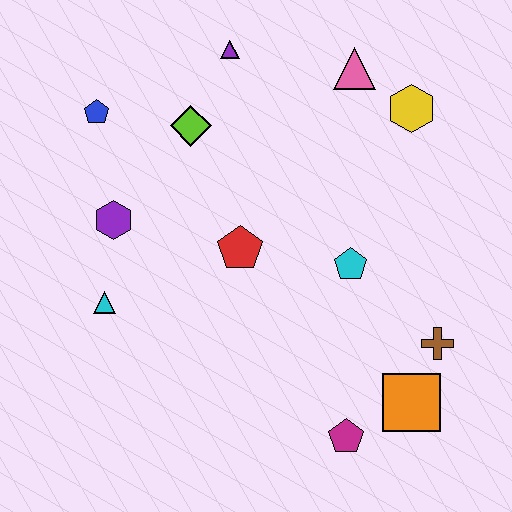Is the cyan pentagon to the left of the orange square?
Yes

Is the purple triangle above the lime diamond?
Yes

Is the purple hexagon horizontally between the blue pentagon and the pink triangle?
Yes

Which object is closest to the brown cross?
The orange square is closest to the brown cross.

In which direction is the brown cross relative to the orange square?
The brown cross is above the orange square.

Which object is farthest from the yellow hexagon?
The cyan triangle is farthest from the yellow hexagon.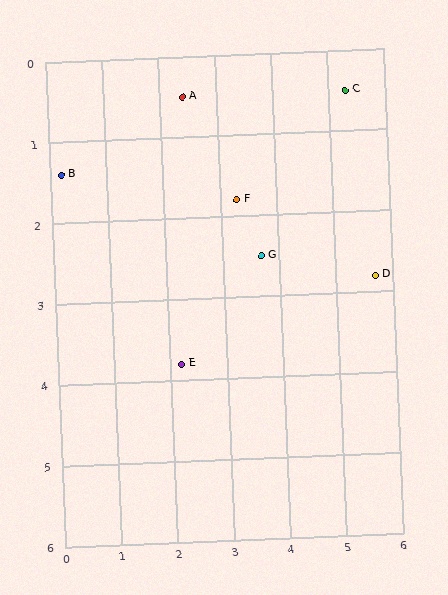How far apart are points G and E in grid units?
Points G and E are about 2.0 grid units apart.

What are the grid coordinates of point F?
Point F is at approximately (3.3, 1.8).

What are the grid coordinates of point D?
Point D is at approximately (5.7, 2.8).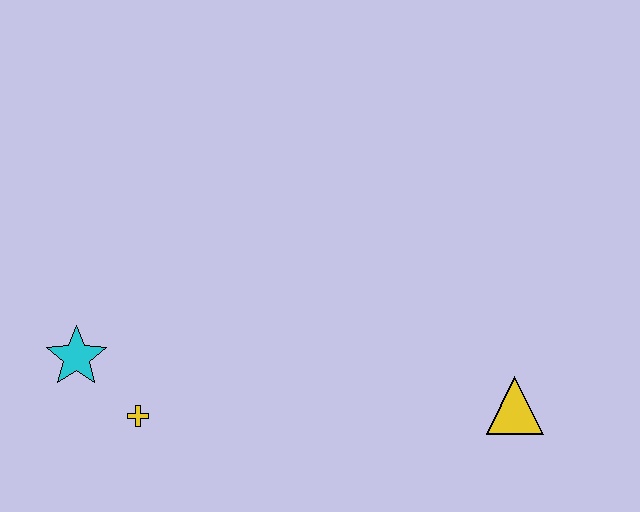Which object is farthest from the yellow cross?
The yellow triangle is farthest from the yellow cross.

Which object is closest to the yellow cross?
The cyan star is closest to the yellow cross.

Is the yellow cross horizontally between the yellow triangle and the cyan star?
Yes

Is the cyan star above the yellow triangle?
Yes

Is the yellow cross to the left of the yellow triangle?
Yes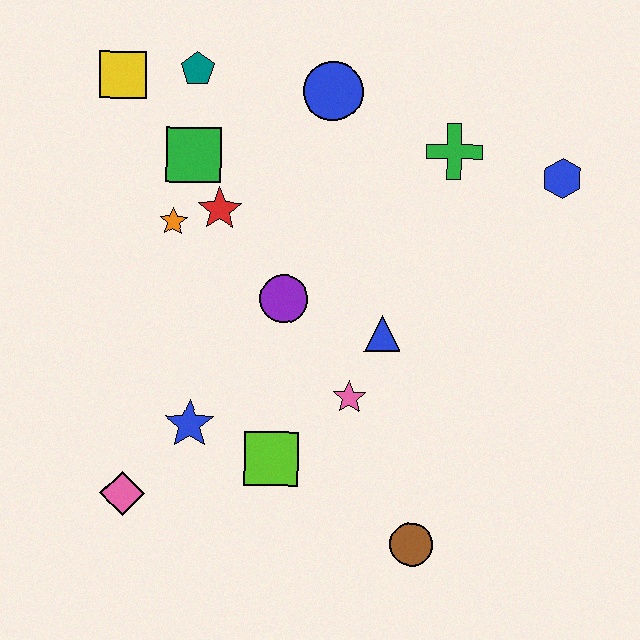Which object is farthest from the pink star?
The yellow square is farthest from the pink star.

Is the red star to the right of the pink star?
No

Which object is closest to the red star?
The orange star is closest to the red star.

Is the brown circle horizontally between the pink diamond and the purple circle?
No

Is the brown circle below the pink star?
Yes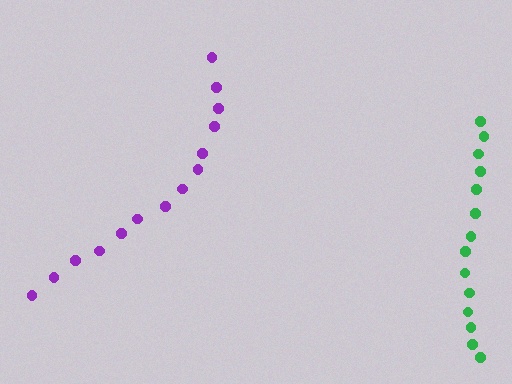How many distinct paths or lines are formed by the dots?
There are 2 distinct paths.